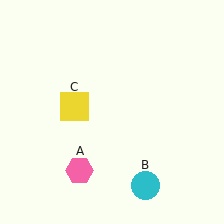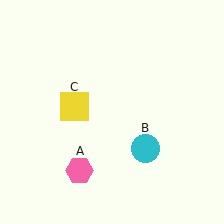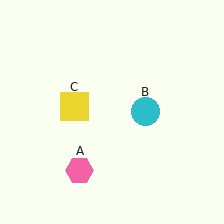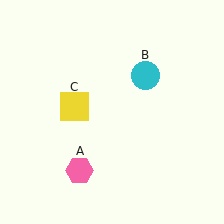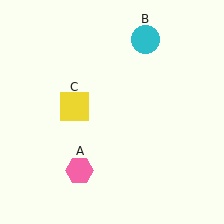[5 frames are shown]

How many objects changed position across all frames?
1 object changed position: cyan circle (object B).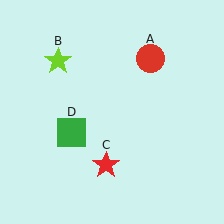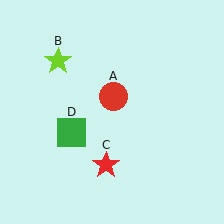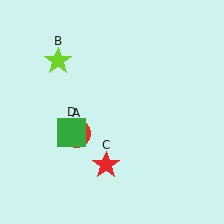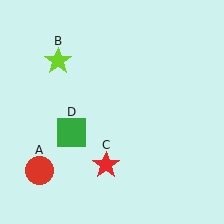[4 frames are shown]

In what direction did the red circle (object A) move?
The red circle (object A) moved down and to the left.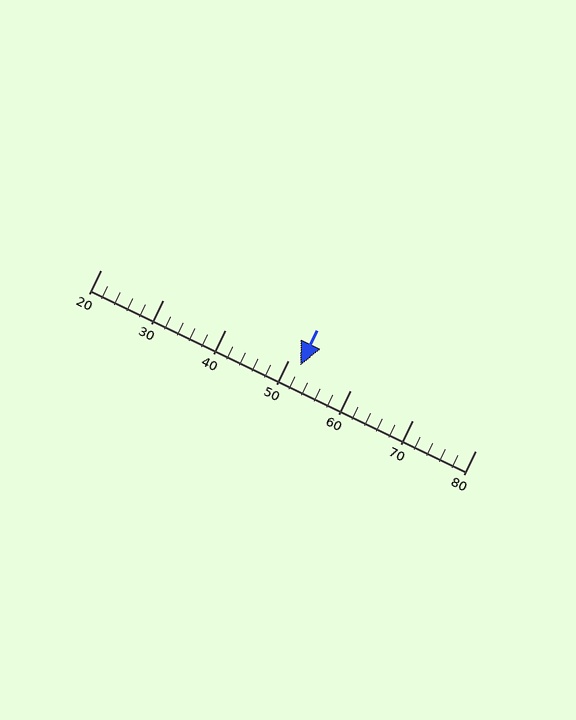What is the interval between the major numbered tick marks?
The major tick marks are spaced 10 units apart.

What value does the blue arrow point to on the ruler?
The blue arrow points to approximately 52.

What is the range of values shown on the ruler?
The ruler shows values from 20 to 80.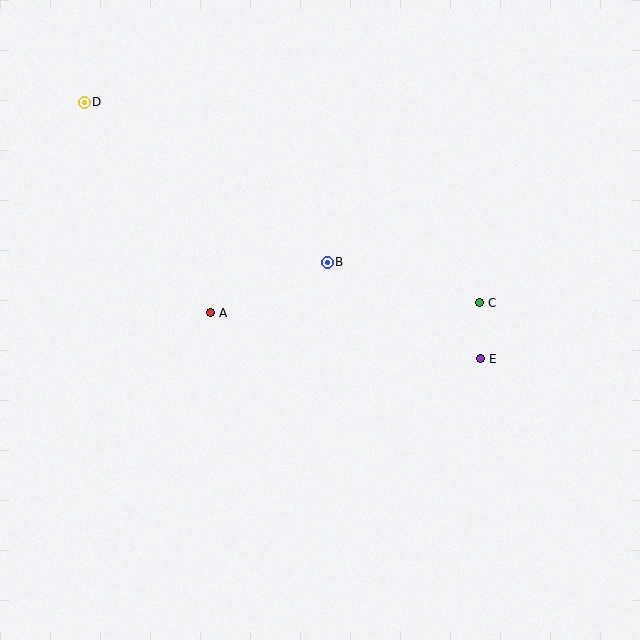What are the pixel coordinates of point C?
Point C is at (479, 303).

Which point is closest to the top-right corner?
Point C is closest to the top-right corner.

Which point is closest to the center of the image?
Point B at (327, 262) is closest to the center.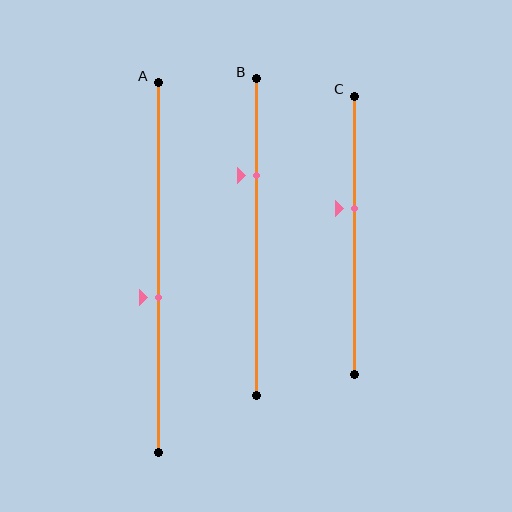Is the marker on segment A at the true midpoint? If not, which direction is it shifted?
No, the marker on segment A is shifted downward by about 8% of the segment length.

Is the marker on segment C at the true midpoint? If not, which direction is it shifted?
No, the marker on segment C is shifted upward by about 10% of the segment length.